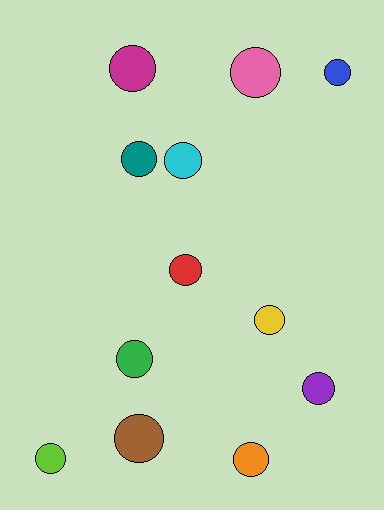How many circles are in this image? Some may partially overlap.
There are 12 circles.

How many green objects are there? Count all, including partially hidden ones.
There is 1 green object.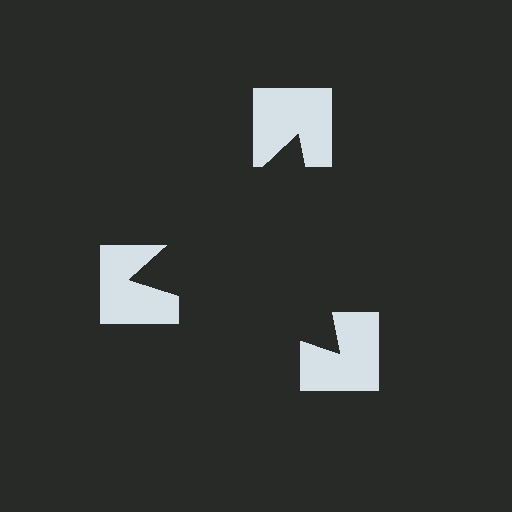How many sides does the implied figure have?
3 sides.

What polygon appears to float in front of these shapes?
An illusory triangle — its edges are inferred from the aligned wedge cuts in the notched squares, not physically drawn.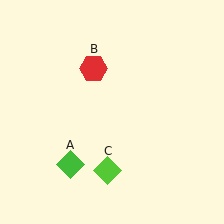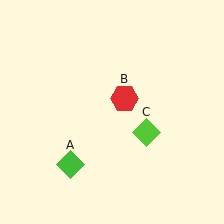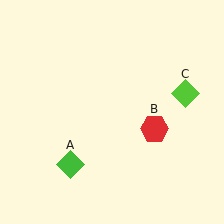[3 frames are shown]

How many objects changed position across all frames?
2 objects changed position: red hexagon (object B), lime diamond (object C).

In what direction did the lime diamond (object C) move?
The lime diamond (object C) moved up and to the right.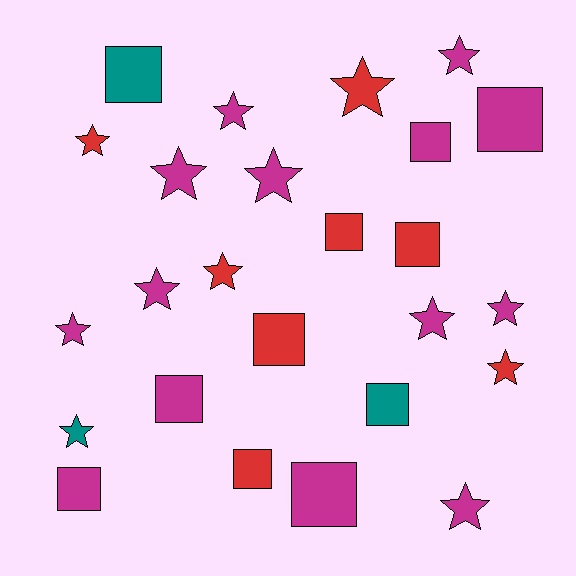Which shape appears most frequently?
Star, with 14 objects.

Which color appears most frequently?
Magenta, with 14 objects.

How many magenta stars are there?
There are 9 magenta stars.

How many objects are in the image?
There are 25 objects.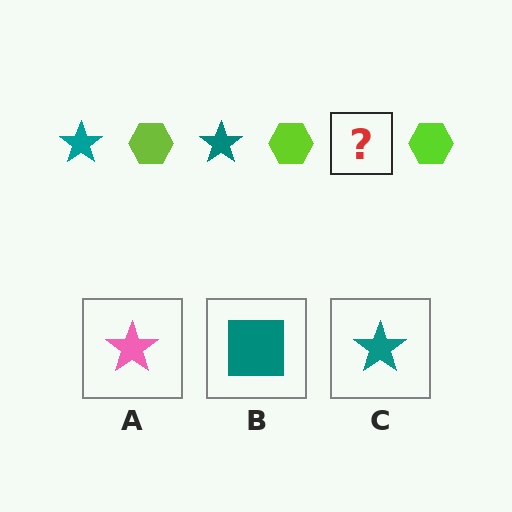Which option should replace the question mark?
Option C.